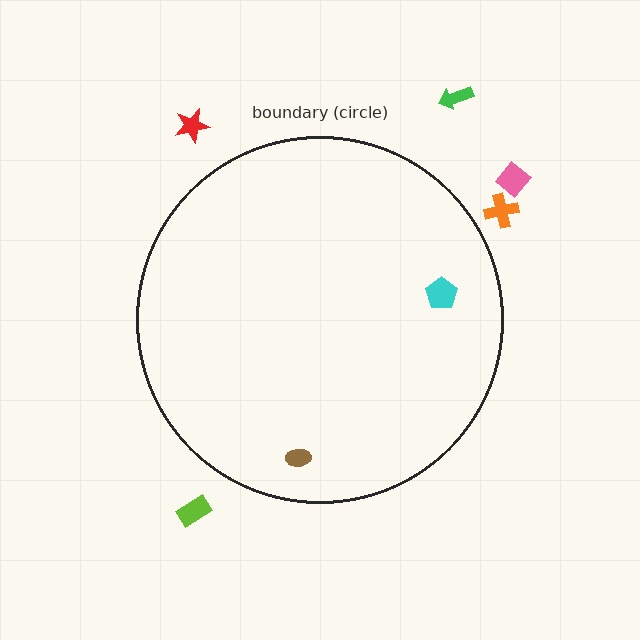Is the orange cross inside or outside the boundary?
Outside.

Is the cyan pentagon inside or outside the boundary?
Inside.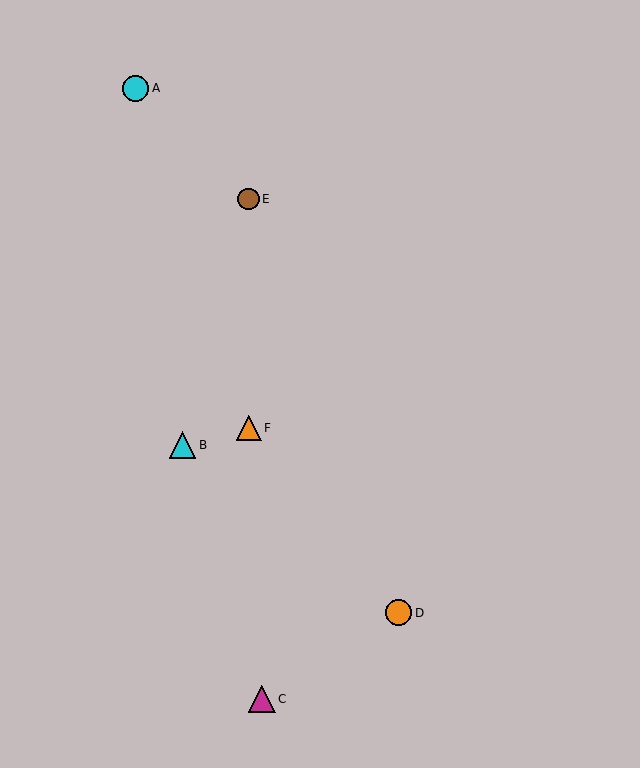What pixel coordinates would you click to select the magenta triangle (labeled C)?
Click at (262, 699) to select the magenta triangle C.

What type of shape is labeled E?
Shape E is a brown circle.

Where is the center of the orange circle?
The center of the orange circle is at (399, 613).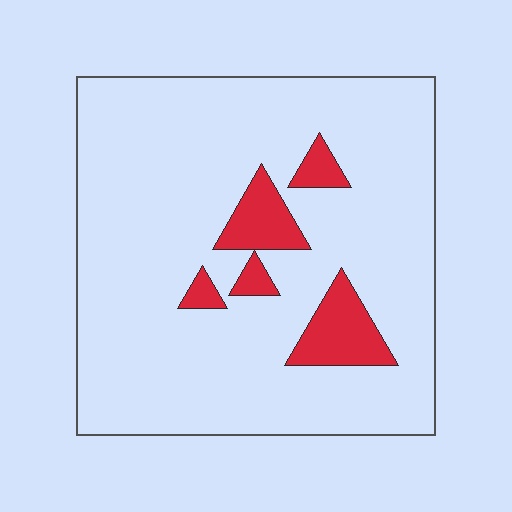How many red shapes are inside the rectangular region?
5.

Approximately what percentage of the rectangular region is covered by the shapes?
Approximately 10%.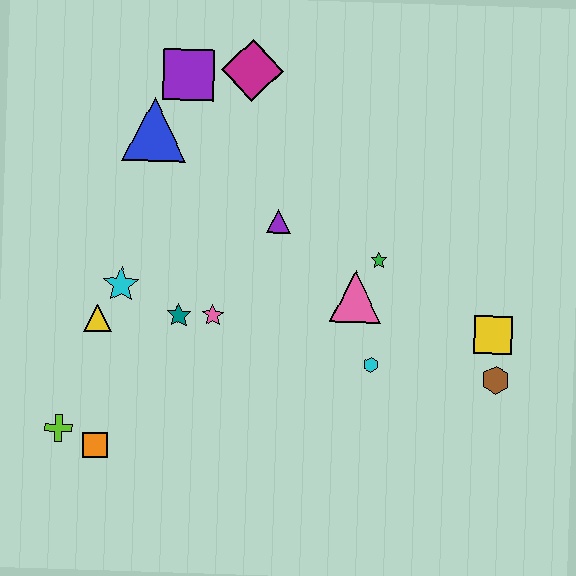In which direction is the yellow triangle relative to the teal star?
The yellow triangle is to the left of the teal star.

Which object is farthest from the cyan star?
The brown hexagon is farthest from the cyan star.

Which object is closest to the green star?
The pink triangle is closest to the green star.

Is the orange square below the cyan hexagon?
Yes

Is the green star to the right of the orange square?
Yes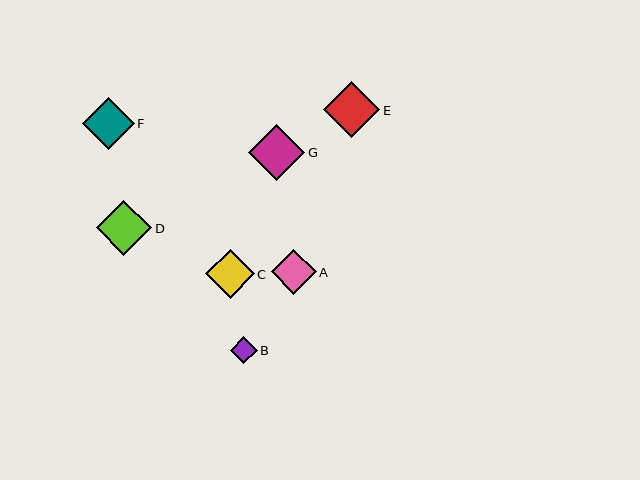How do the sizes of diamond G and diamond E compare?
Diamond G and diamond E are approximately the same size.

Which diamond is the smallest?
Diamond B is the smallest with a size of approximately 27 pixels.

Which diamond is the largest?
Diamond G is the largest with a size of approximately 56 pixels.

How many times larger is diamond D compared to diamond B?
Diamond D is approximately 2.1 times the size of diamond B.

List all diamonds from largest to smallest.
From largest to smallest: G, E, D, F, C, A, B.